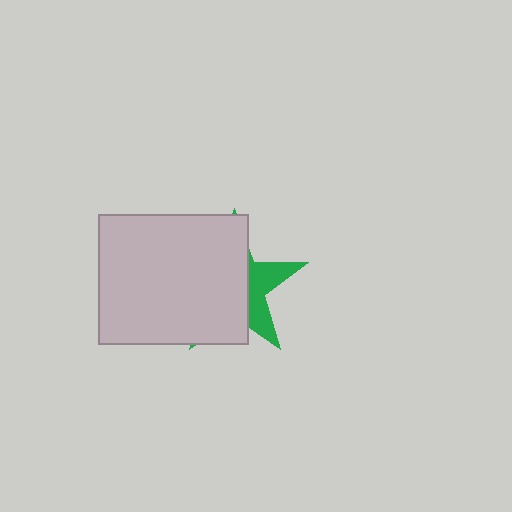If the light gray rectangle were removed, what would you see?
You would see the complete green star.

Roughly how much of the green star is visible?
A small part of it is visible (roughly 31%).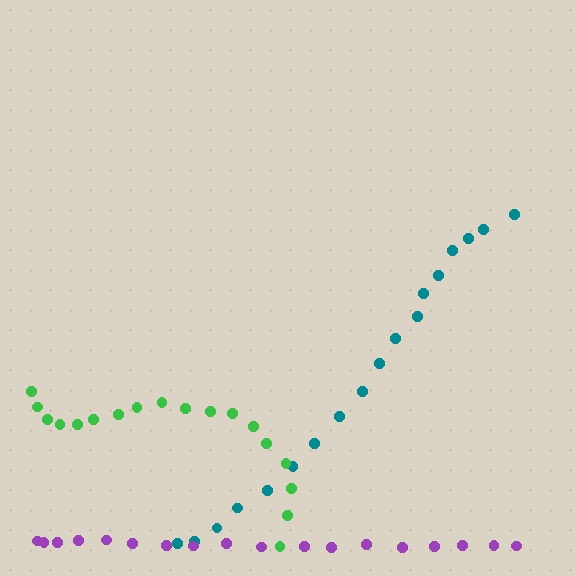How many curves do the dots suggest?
There are 3 distinct paths.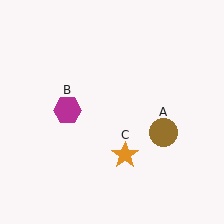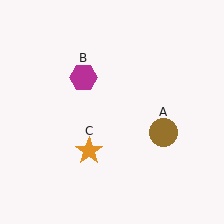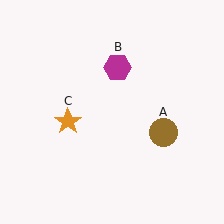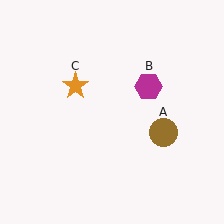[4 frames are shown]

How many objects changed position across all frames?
2 objects changed position: magenta hexagon (object B), orange star (object C).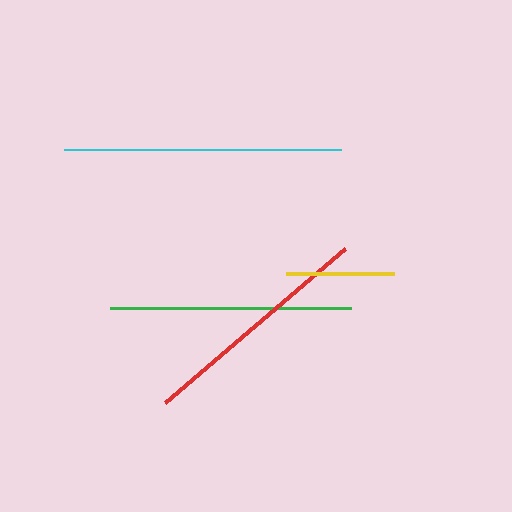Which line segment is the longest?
The cyan line is the longest at approximately 277 pixels.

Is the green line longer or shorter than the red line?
The green line is longer than the red line.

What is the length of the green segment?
The green segment is approximately 241 pixels long.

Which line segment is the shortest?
The yellow line is the shortest at approximately 109 pixels.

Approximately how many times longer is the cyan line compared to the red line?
The cyan line is approximately 1.2 times the length of the red line.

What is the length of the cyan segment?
The cyan segment is approximately 277 pixels long.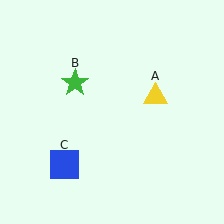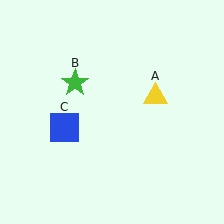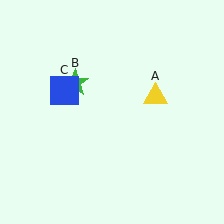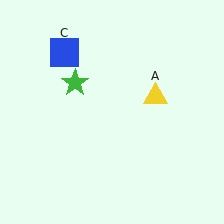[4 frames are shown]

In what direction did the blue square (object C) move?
The blue square (object C) moved up.